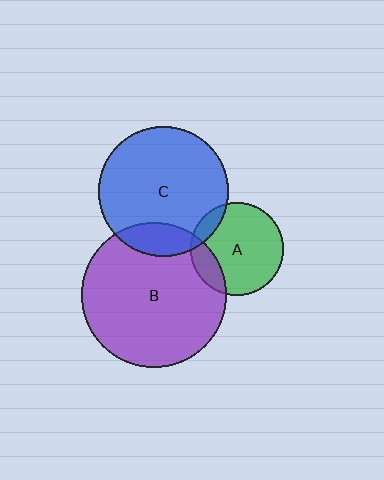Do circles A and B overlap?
Yes.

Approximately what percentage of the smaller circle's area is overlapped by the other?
Approximately 15%.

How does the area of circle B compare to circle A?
Approximately 2.4 times.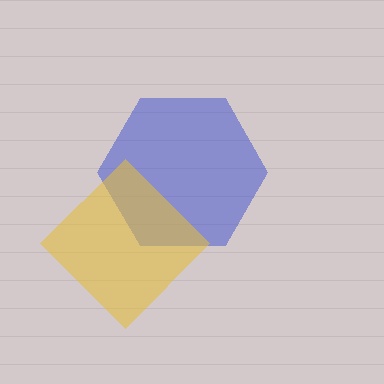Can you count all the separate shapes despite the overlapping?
Yes, there are 2 separate shapes.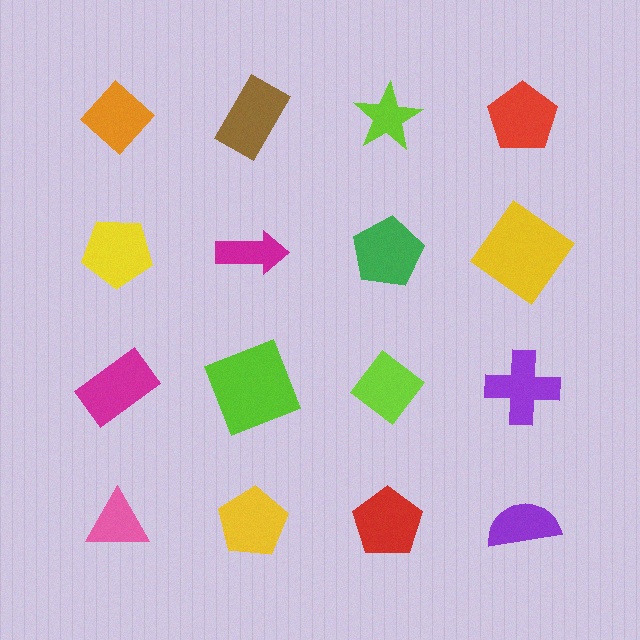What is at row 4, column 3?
A red pentagon.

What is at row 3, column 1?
A magenta rectangle.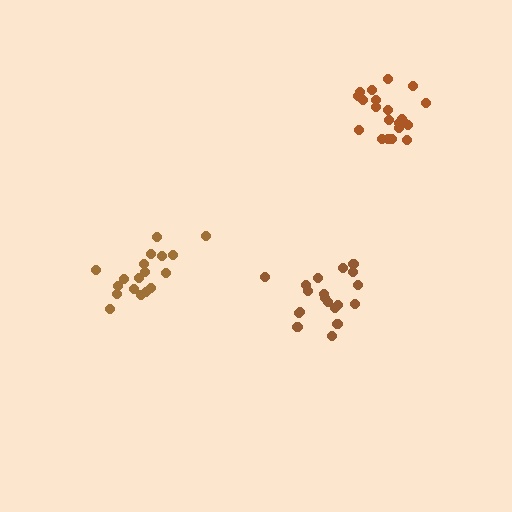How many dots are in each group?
Group 1: 21 dots, Group 2: 20 dots, Group 3: 18 dots (59 total).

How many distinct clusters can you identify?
There are 3 distinct clusters.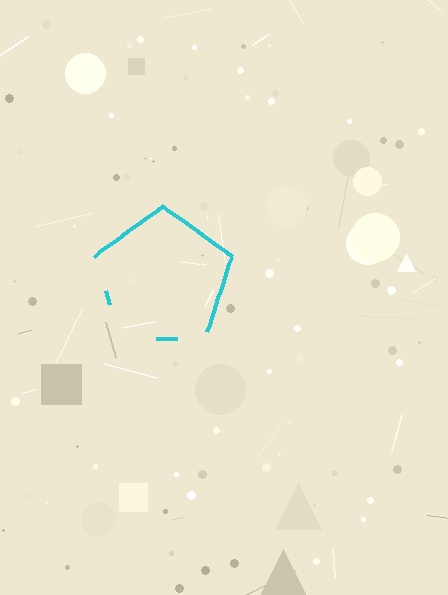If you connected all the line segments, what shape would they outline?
They would outline a pentagon.